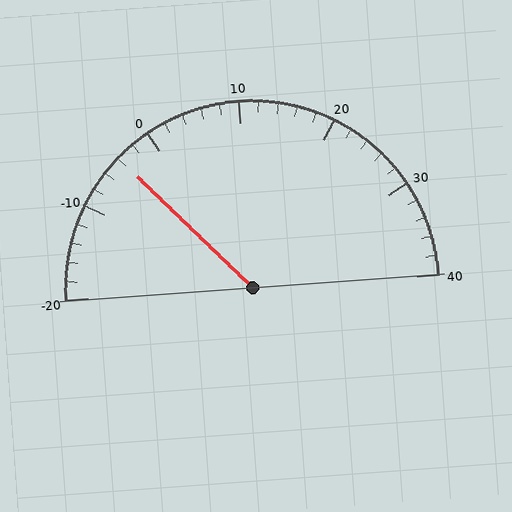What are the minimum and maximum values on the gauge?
The gauge ranges from -20 to 40.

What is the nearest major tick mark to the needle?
The nearest major tick mark is 0.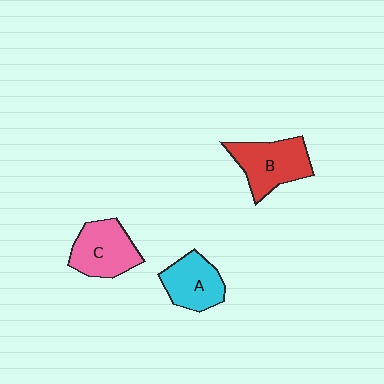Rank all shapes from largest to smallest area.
From largest to smallest: B (red), C (pink), A (cyan).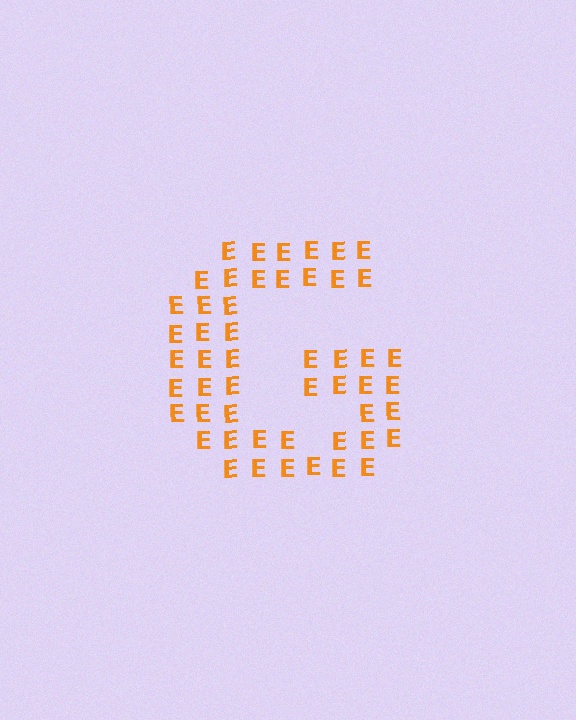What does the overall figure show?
The overall figure shows the letter G.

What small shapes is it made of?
It is made of small letter E's.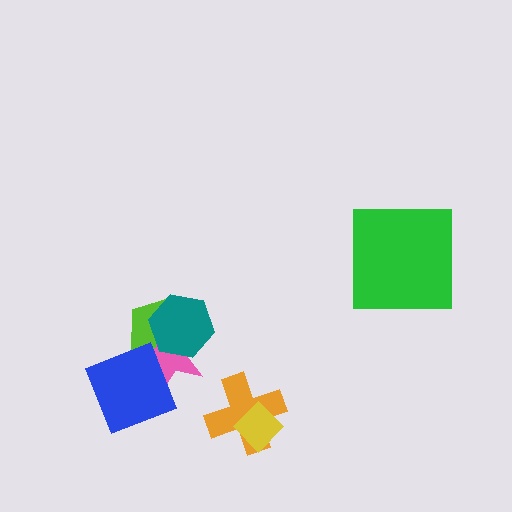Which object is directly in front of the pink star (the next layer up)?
The blue diamond is directly in front of the pink star.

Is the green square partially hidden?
No, no other shape covers it.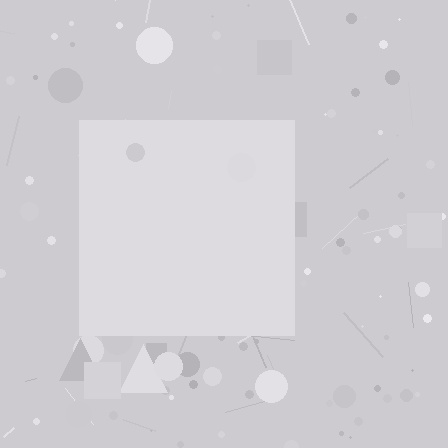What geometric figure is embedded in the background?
A square is embedded in the background.